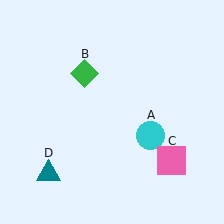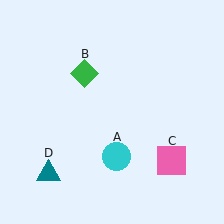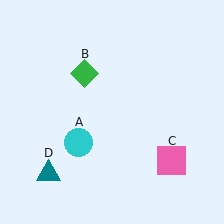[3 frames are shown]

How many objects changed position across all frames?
1 object changed position: cyan circle (object A).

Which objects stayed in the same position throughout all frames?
Green diamond (object B) and pink square (object C) and teal triangle (object D) remained stationary.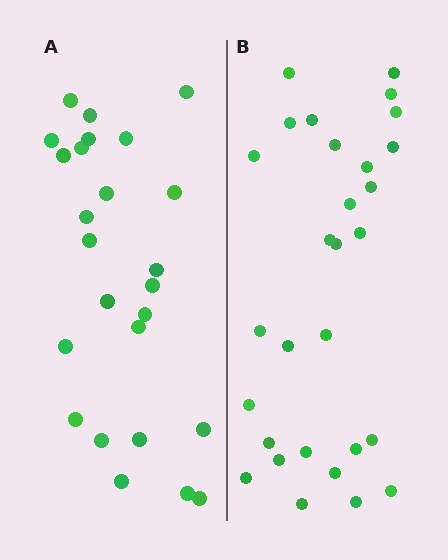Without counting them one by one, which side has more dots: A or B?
Region B (the right region) has more dots.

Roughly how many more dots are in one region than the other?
Region B has about 4 more dots than region A.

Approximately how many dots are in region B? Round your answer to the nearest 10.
About 30 dots. (The exact count is 29, which rounds to 30.)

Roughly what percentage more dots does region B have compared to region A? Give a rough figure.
About 15% more.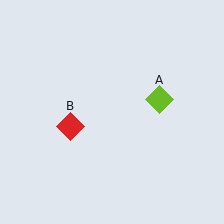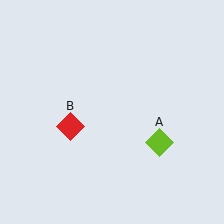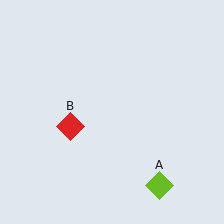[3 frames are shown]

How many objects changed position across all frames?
1 object changed position: lime diamond (object A).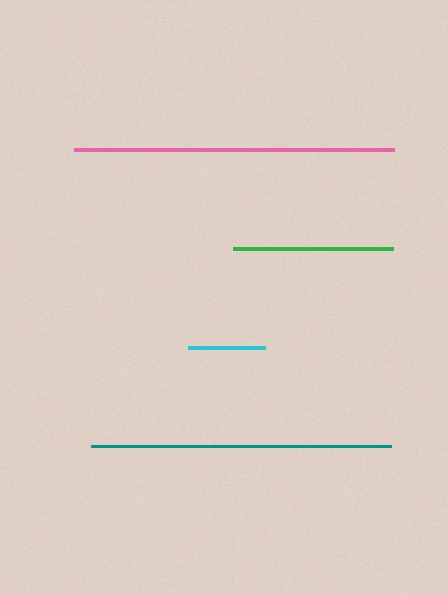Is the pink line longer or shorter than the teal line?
The pink line is longer than the teal line.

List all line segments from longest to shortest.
From longest to shortest: pink, teal, green, cyan.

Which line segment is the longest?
The pink line is the longest at approximately 320 pixels.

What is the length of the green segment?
The green segment is approximately 160 pixels long.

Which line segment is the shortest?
The cyan line is the shortest at approximately 77 pixels.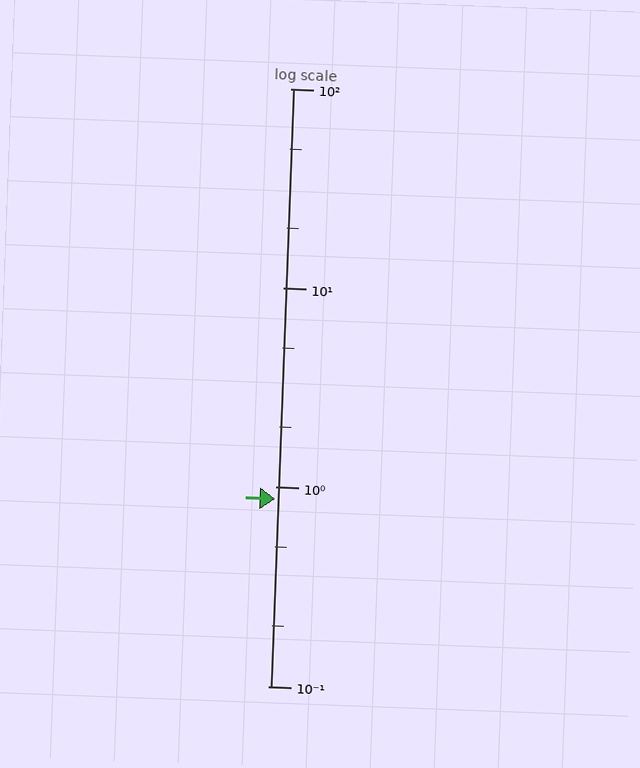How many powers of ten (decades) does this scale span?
The scale spans 3 decades, from 0.1 to 100.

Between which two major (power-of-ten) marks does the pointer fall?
The pointer is between 0.1 and 1.